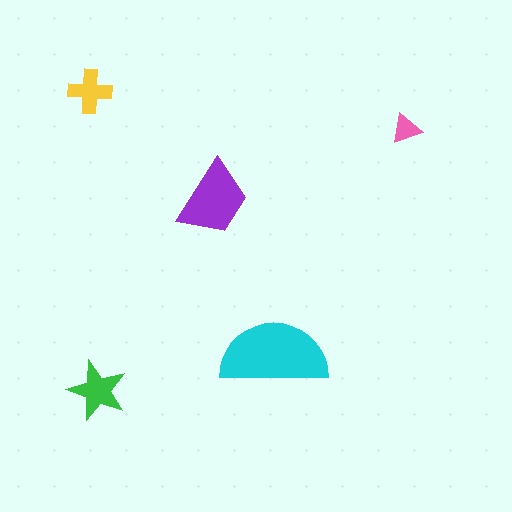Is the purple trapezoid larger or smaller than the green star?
Larger.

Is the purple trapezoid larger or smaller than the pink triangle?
Larger.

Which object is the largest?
The cyan semicircle.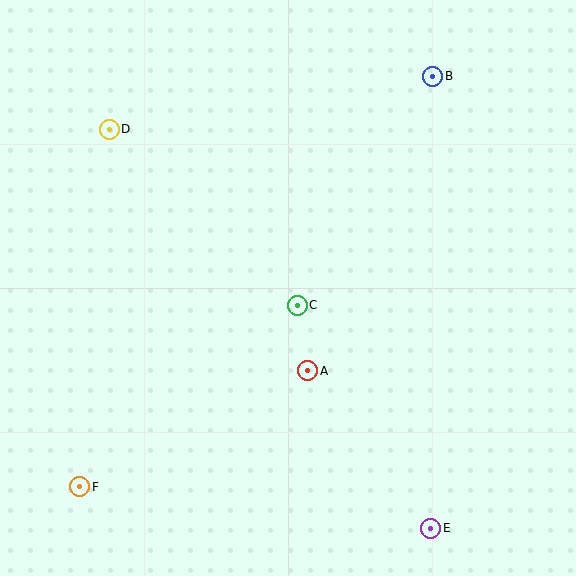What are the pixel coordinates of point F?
Point F is at (80, 487).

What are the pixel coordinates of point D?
Point D is at (109, 129).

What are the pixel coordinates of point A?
Point A is at (308, 371).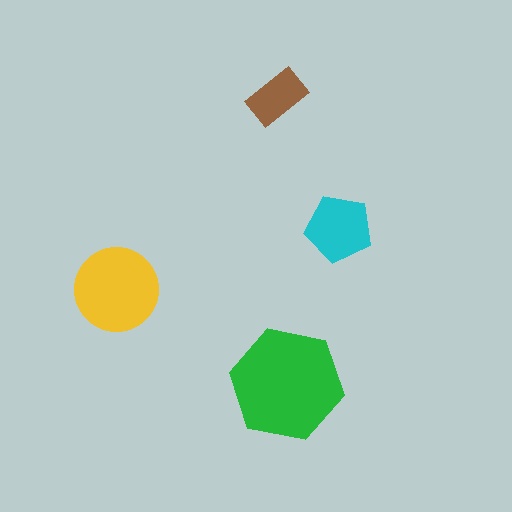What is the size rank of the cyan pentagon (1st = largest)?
3rd.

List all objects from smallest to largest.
The brown rectangle, the cyan pentagon, the yellow circle, the green hexagon.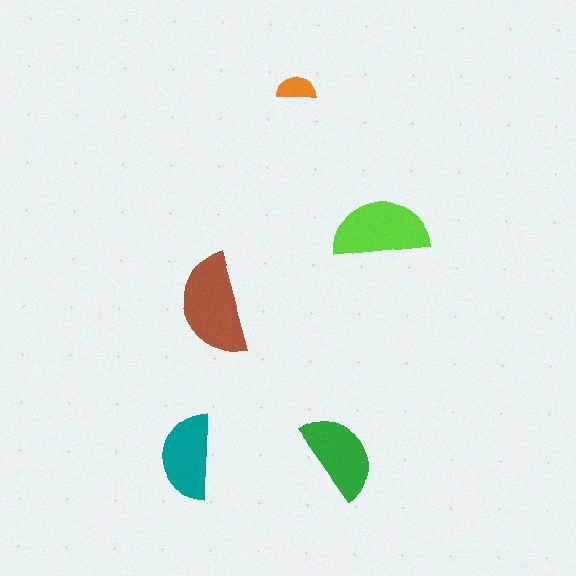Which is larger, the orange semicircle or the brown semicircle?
The brown one.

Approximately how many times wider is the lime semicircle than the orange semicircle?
About 2.5 times wider.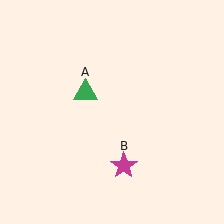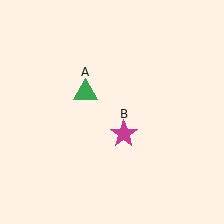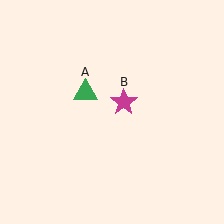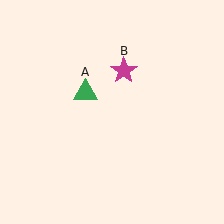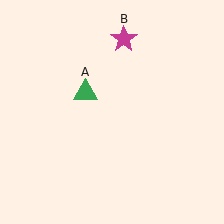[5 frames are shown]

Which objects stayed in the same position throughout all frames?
Green triangle (object A) remained stationary.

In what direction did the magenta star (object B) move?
The magenta star (object B) moved up.